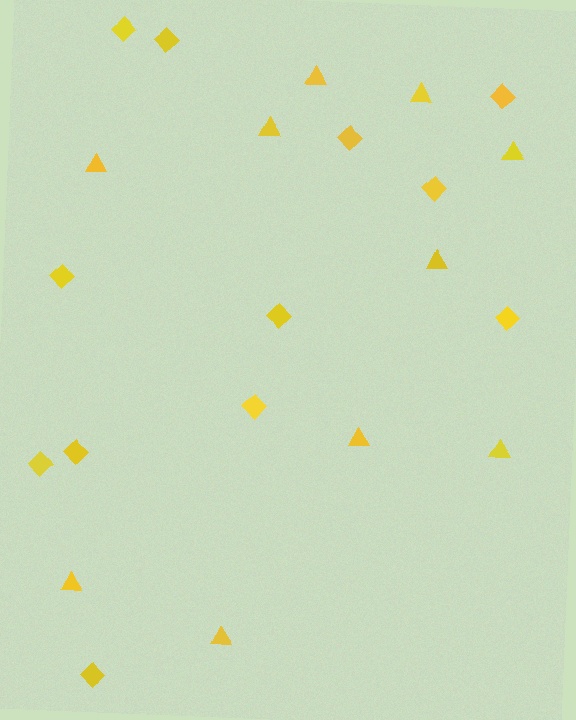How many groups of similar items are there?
There are 2 groups: one group of triangles (10) and one group of diamonds (12).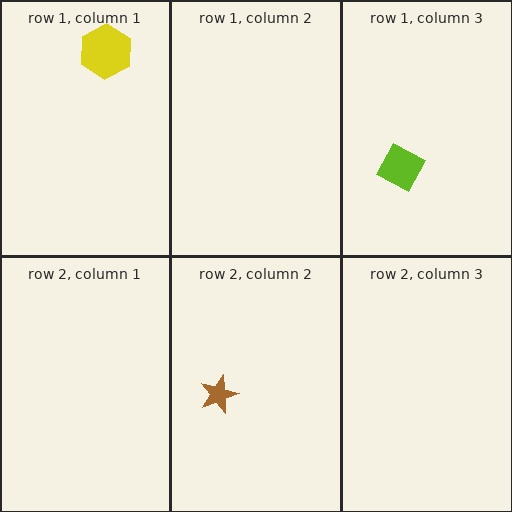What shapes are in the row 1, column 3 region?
The lime diamond.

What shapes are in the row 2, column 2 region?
The brown star.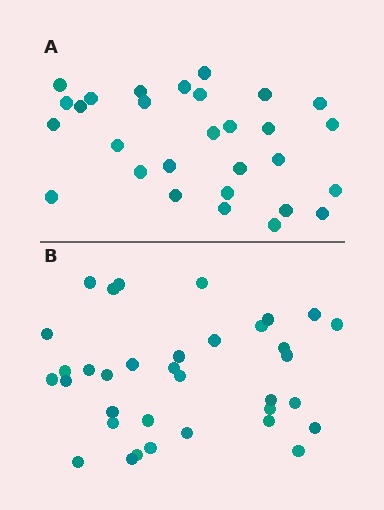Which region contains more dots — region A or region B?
Region B (the bottom region) has more dots.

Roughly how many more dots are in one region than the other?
Region B has about 6 more dots than region A.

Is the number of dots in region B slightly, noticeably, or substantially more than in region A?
Region B has only slightly more — the two regions are fairly close. The ratio is roughly 1.2 to 1.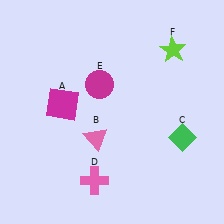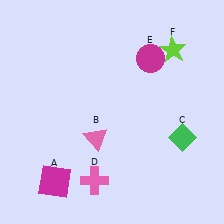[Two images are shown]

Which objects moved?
The objects that moved are: the magenta square (A), the magenta circle (E).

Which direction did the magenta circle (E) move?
The magenta circle (E) moved right.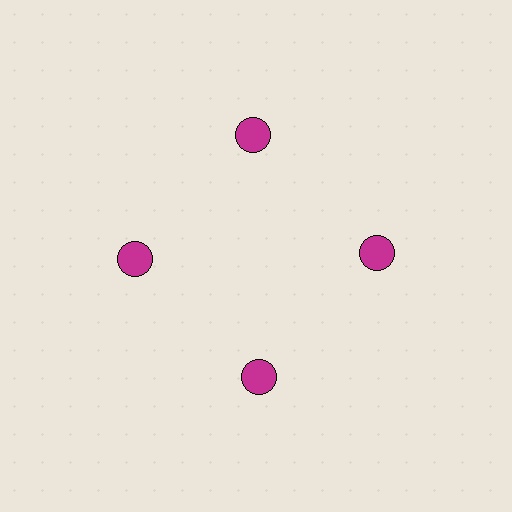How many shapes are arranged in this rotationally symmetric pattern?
There are 4 shapes, arranged in 4 groups of 1.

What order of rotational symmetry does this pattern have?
This pattern has 4-fold rotational symmetry.